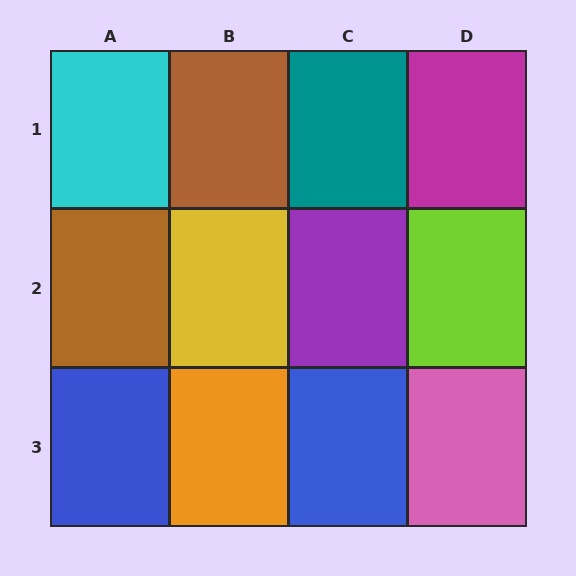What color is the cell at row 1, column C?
Teal.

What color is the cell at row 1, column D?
Magenta.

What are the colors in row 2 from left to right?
Brown, yellow, purple, lime.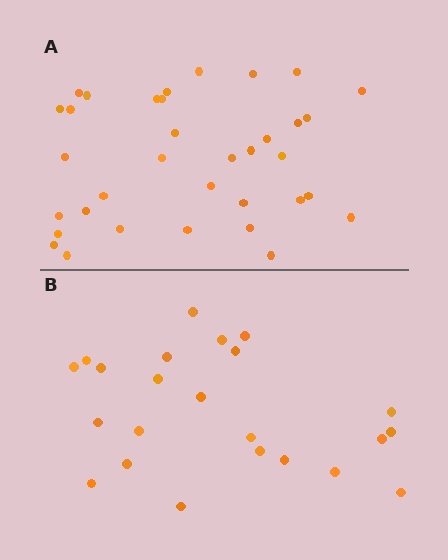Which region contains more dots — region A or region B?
Region A (the top region) has more dots.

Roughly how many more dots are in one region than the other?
Region A has roughly 12 or so more dots than region B.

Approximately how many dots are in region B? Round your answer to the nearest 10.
About 20 dots. (The exact count is 23, which rounds to 20.)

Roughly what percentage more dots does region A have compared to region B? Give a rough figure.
About 50% more.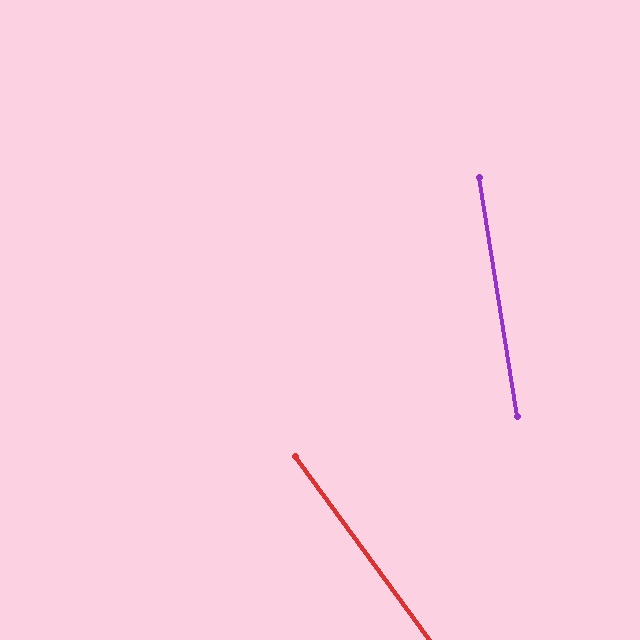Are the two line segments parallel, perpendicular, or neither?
Neither parallel nor perpendicular — they differ by about 28°.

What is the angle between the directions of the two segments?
Approximately 28 degrees.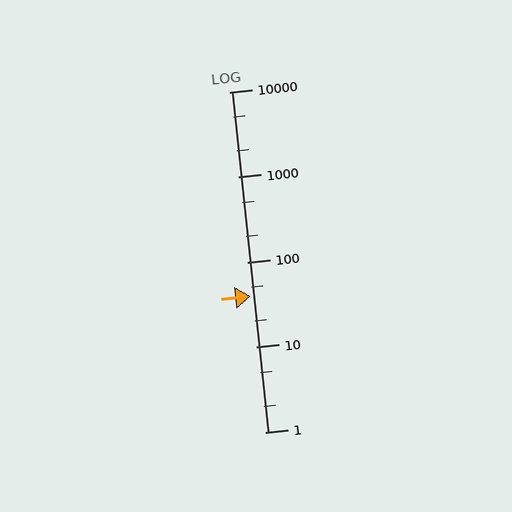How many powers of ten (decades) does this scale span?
The scale spans 4 decades, from 1 to 10000.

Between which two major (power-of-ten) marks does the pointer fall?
The pointer is between 10 and 100.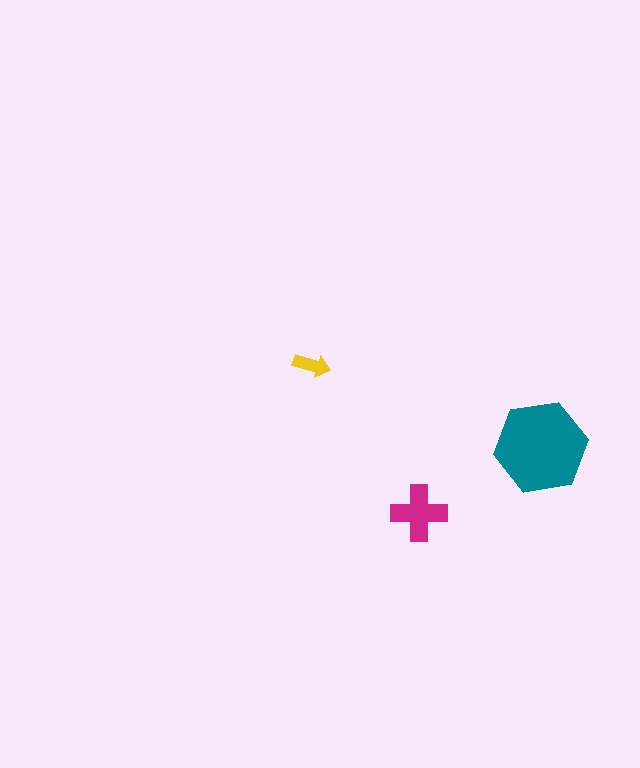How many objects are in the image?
There are 3 objects in the image.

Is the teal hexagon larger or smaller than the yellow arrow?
Larger.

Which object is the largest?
The teal hexagon.